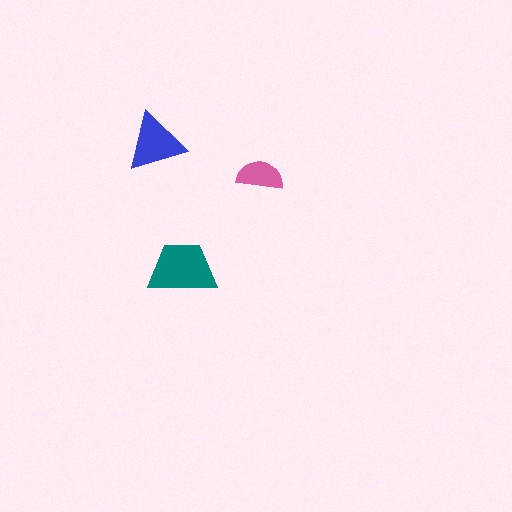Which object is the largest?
The teal trapezoid.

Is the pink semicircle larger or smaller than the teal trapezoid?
Smaller.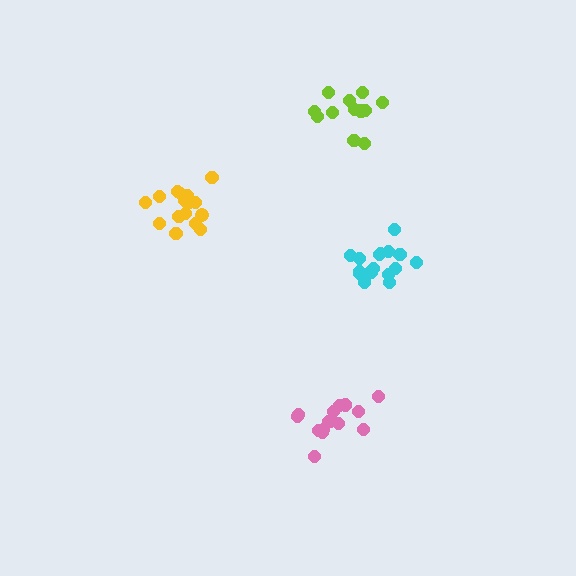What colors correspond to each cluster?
The clusters are colored: yellow, lime, pink, cyan.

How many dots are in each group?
Group 1: 16 dots, Group 2: 13 dots, Group 3: 15 dots, Group 4: 17 dots (61 total).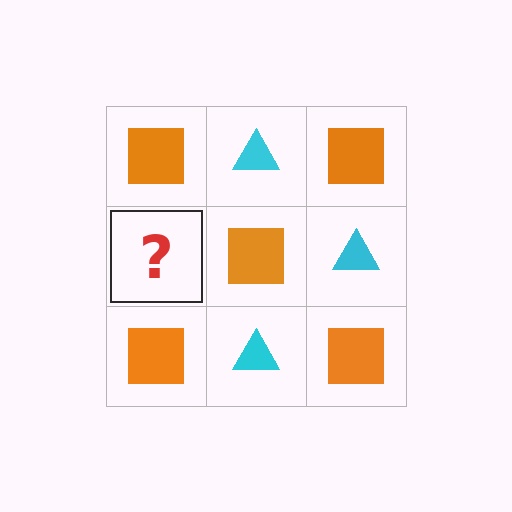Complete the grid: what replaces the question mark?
The question mark should be replaced with a cyan triangle.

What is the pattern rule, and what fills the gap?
The rule is that it alternates orange square and cyan triangle in a checkerboard pattern. The gap should be filled with a cyan triangle.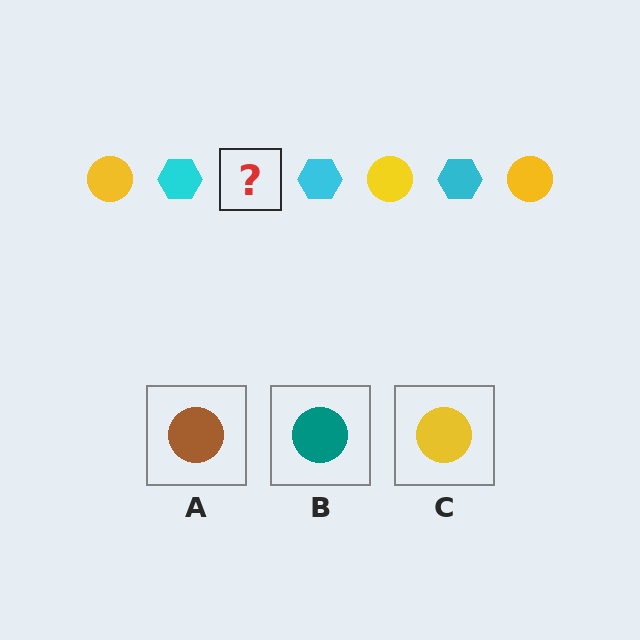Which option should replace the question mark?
Option C.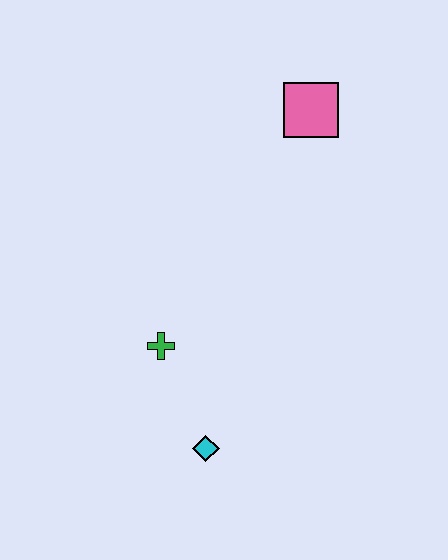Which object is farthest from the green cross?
The pink square is farthest from the green cross.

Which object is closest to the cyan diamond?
The green cross is closest to the cyan diamond.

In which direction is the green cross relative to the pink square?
The green cross is below the pink square.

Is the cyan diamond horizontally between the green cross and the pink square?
Yes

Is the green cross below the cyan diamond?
No